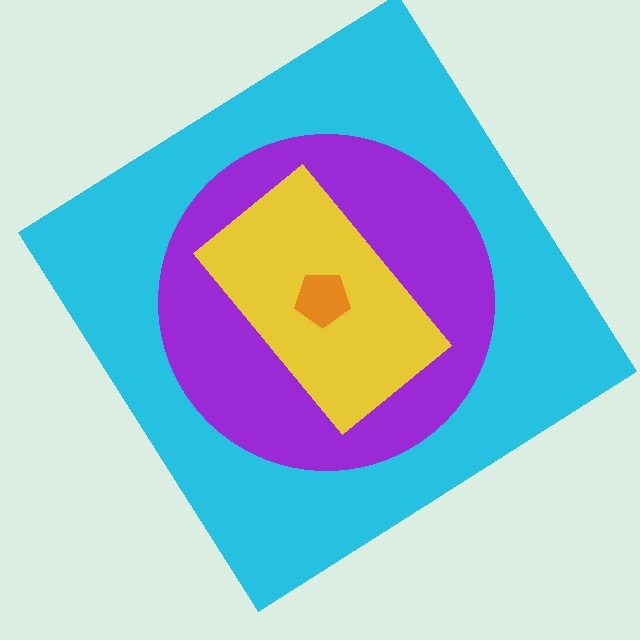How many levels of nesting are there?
4.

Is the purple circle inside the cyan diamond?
Yes.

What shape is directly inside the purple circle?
The yellow rectangle.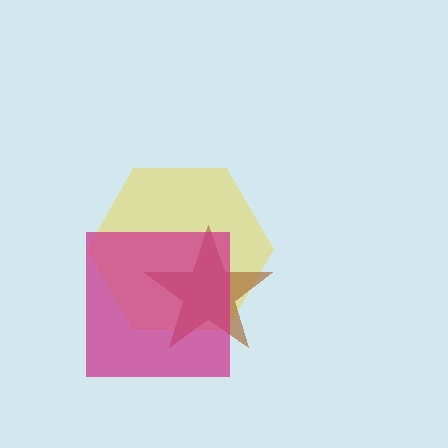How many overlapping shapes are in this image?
There are 3 overlapping shapes in the image.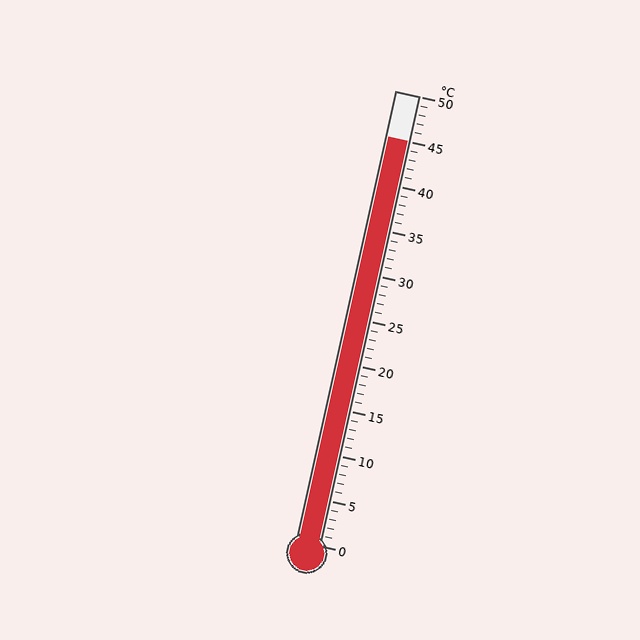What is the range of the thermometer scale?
The thermometer scale ranges from 0°C to 50°C.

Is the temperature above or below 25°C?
The temperature is above 25°C.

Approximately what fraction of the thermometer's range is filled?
The thermometer is filled to approximately 90% of its range.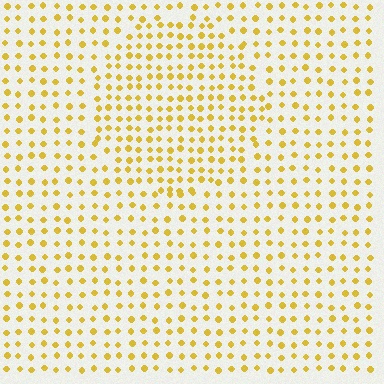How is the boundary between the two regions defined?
The boundary is defined by a change in element density (approximately 1.5x ratio). All elements are the same color, size, and shape.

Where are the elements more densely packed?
The elements are more densely packed inside the circle boundary.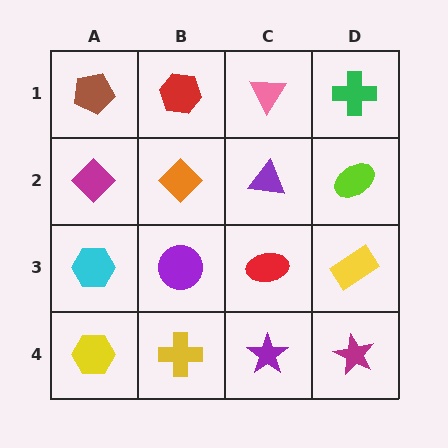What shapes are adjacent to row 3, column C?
A purple triangle (row 2, column C), a purple star (row 4, column C), a purple circle (row 3, column B), a yellow rectangle (row 3, column D).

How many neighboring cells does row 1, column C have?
3.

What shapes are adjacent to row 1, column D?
A lime ellipse (row 2, column D), a pink triangle (row 1, column C).